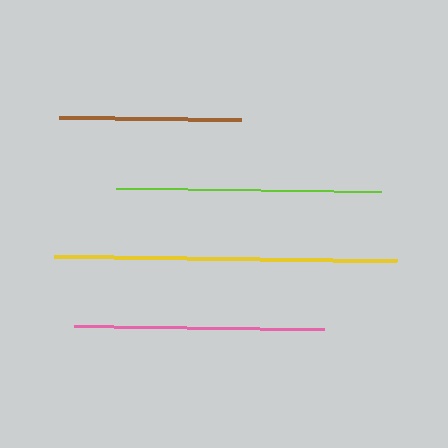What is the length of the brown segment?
The brown segment is approximately 182 pixels long.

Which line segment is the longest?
The yellow line is the longest at approximately 343 pixels.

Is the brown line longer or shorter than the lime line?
The lime line is longer than the brown line.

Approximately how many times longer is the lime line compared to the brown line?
The lime line is approximately 1.5 times the length of the brown line.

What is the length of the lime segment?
The lime segment is approximately 264 pixels long.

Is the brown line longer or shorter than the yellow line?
The yellow line is longer than the brown line.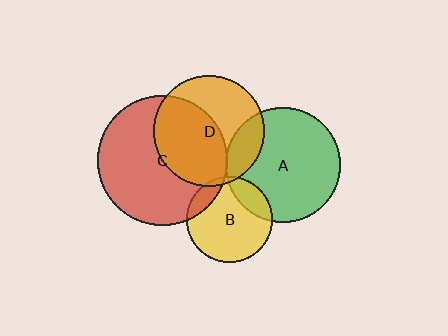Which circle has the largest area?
Circle C (red).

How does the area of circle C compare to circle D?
Approximately 1.4 times.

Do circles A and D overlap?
Yes.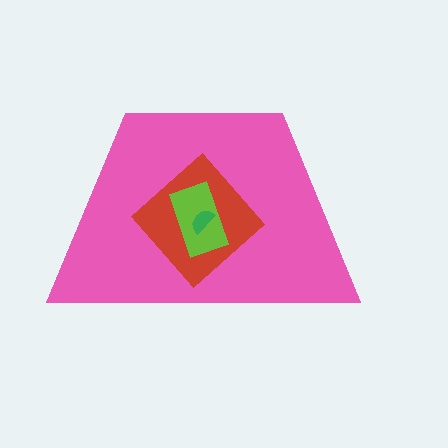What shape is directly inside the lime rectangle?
The green semicircle.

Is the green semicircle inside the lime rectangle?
Yes.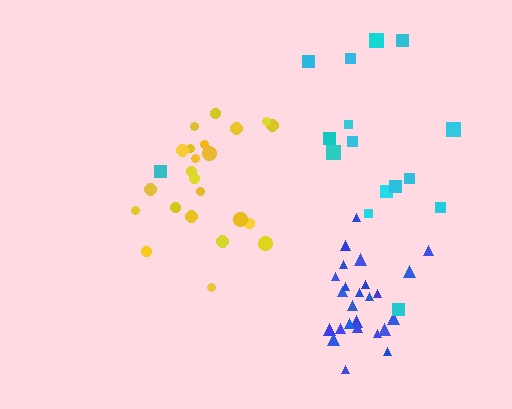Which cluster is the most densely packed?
Blue.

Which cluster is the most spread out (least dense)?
Cyan.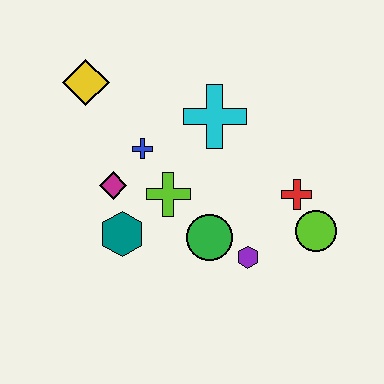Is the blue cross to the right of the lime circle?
No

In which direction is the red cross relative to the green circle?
The red cross is to the right of the green circle.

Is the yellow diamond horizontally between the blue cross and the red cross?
No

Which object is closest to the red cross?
The lime circle is closest to the red cross.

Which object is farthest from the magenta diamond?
The lime circle is farthest from the magenta diamond.